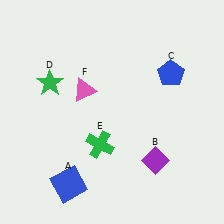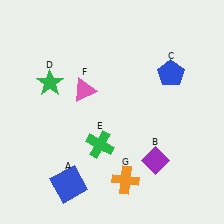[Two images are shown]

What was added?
An orange cross (G) was added in Image 2.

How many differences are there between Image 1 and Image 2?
There is 1 difference between the two images.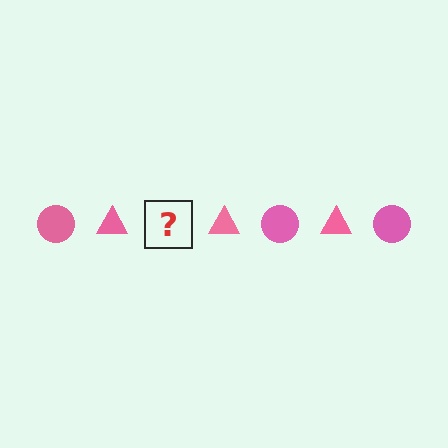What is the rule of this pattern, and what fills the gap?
The rule is that the pattern cycles through circle, triangle shapes in pink. The gap should be filled with a pink circle.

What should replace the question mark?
The question mark should be replaced with a pink circle.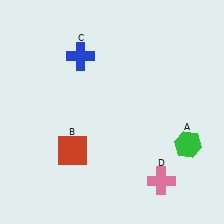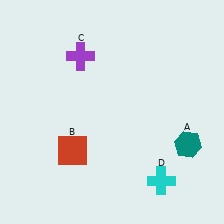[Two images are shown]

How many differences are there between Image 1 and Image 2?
There are 3 differences between the two images.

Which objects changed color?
A changed from green to teal. C changed from blue to purple. D changed from pink to cyan.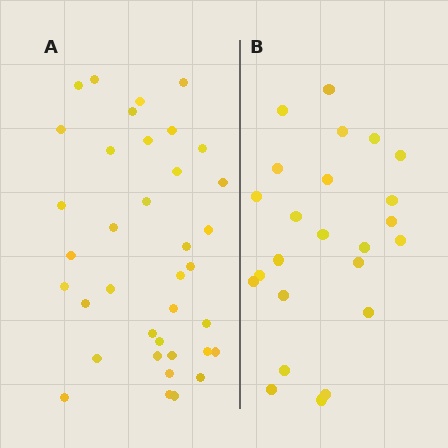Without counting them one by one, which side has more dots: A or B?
Region A (the left region) has more dots.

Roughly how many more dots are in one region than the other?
Region A has approximately 15 more dots than region B.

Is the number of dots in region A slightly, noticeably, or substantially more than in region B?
Region A has substantially more. The ratio is roughly 1.5 to 1.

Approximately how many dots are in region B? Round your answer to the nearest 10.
About 20 dots. (The exact count is 24, which rounds to 20.)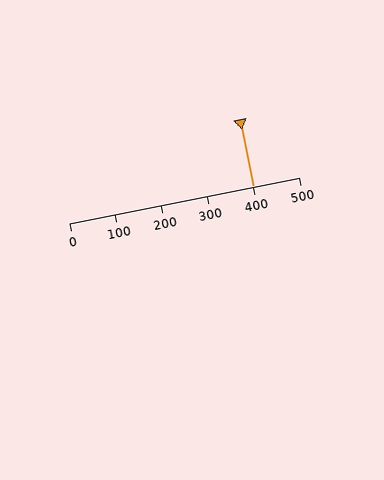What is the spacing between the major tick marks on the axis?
The major ticks are spaced 100 apart.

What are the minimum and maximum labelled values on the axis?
The axis runs from 0 to 500.